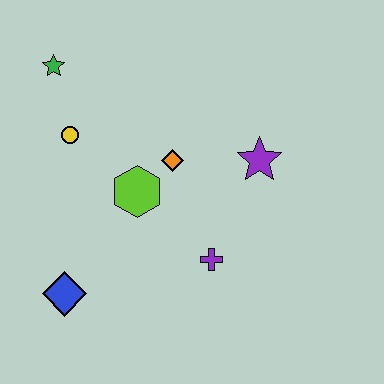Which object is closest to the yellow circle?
The green star is closest to the yellow circle.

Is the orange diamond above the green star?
No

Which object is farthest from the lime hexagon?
The green star is farthest from the lime hexagon.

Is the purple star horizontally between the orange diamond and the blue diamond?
No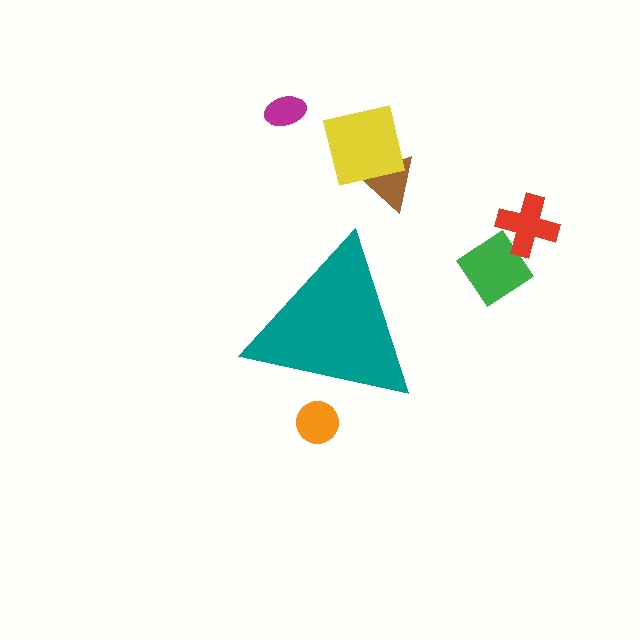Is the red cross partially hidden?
No, the red cross is fully visible.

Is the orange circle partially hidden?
Yes, the orange circle is partially hidden behind the teal triangle.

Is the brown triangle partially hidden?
No, the brown triangle is fully visible.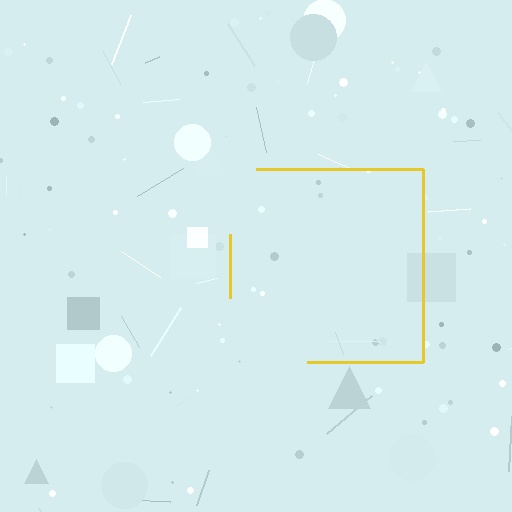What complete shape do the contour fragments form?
The contour fragments form a square.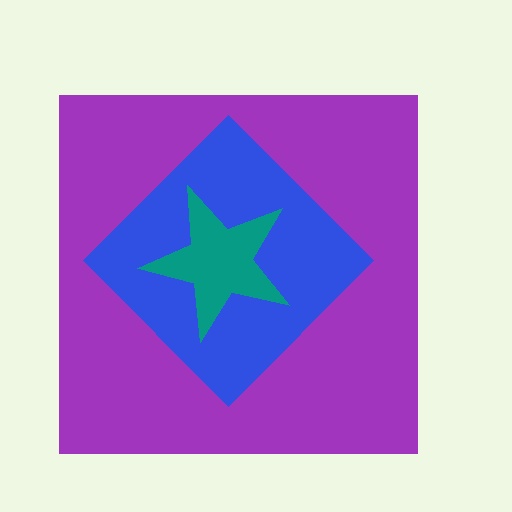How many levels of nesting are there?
3.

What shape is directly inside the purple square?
The blue diamond.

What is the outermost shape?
The purple square.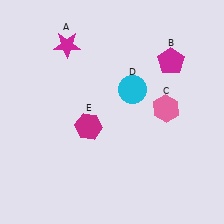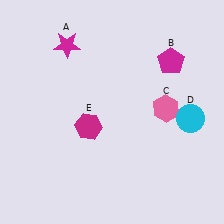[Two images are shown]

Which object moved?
The cyan circle (D) moved right.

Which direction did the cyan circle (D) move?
The cyan circle (D) moved right.